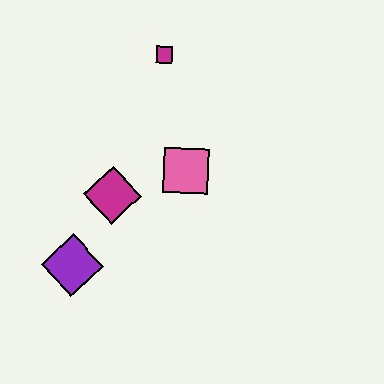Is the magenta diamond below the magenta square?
Yes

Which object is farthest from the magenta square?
The purple diamond is farthest from the magenta square.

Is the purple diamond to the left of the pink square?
Yes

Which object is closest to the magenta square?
The pink square is closest to the magenta square.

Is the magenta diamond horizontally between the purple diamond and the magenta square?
Yes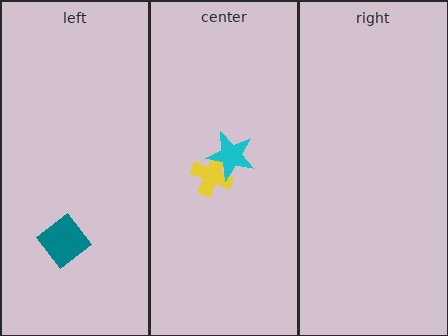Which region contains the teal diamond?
The left region.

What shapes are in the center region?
The yellow cross, the cyan star.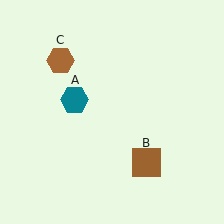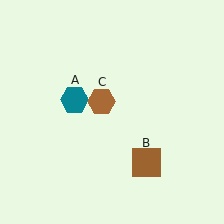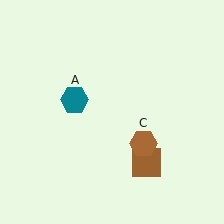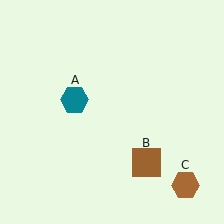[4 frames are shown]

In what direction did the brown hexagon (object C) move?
The brown hexagon (object C) moved down and to the right.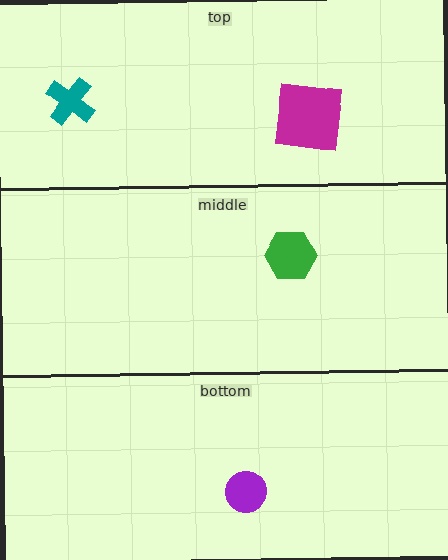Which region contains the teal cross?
The top region.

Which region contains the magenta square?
The top region.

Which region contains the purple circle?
The bottom region.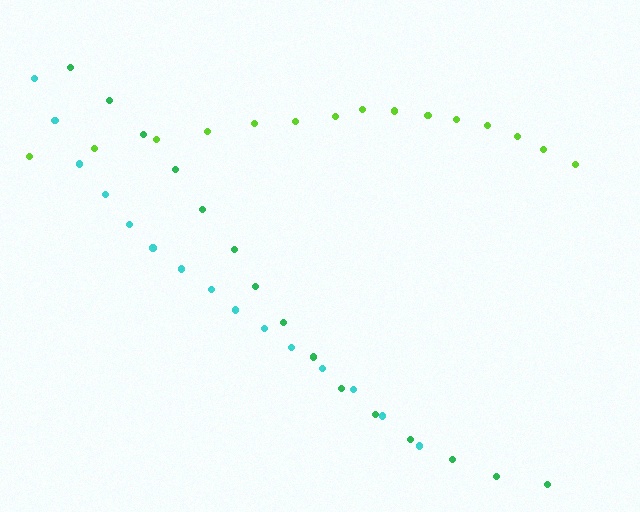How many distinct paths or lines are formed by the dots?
There are 3 distinct paths.